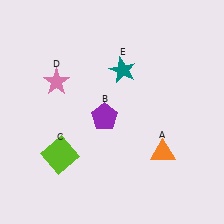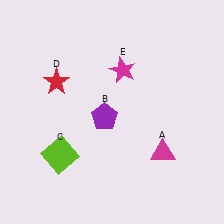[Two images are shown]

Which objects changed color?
A changed from orange to magenta. D changed from pink to red. E changed from teal to magenta.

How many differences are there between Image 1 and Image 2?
There are 3 differences between the two images.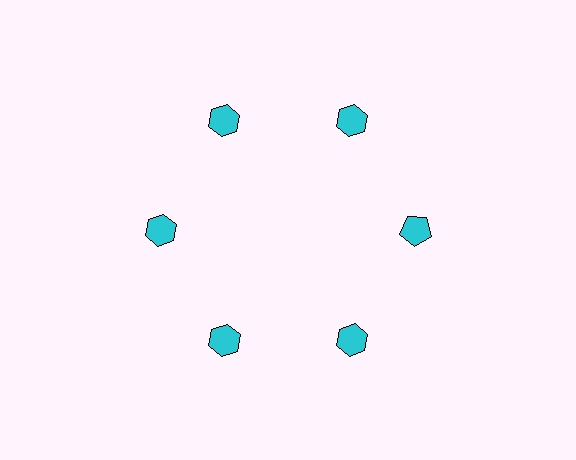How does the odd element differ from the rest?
It has a different shape: pentagon instead of hexagon.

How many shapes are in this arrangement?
There are 6 shapes arranged in a ring pattern.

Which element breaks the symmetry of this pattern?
The cyan pentagon at roughly the 3 o'clock position breaks the symmetry. All other shapes are cyan hexagons.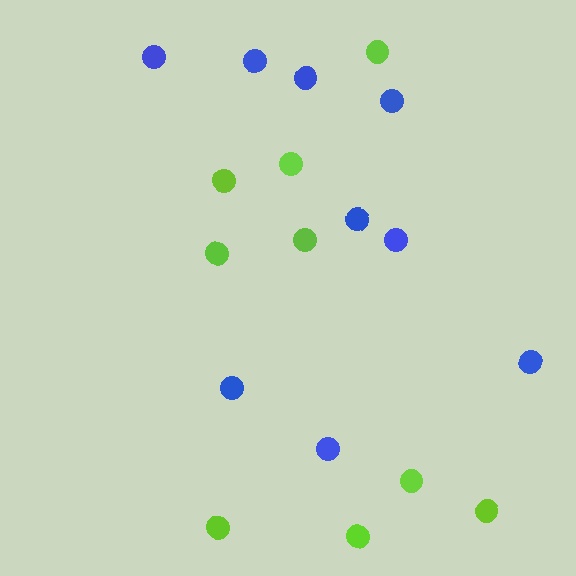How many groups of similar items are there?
There are 2 groups: one group of blue circles (9) and one group of lime circles (9).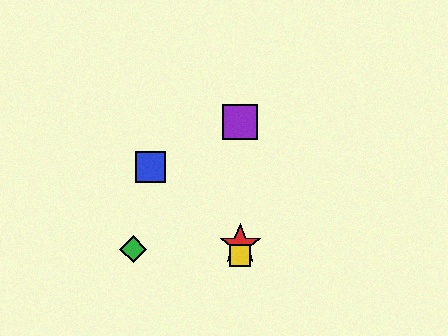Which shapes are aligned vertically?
The red star, the yellow square, the purple square are aligned vertically.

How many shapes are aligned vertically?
3 shapes (the red star, the yellow square, the purple square) are aligned vertically.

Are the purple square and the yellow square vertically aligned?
Yes, both are at x≈240.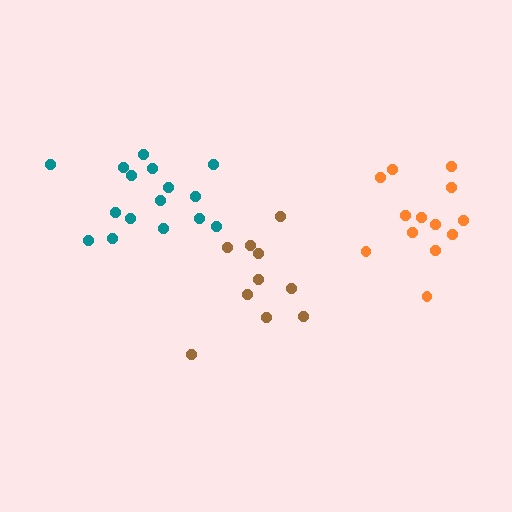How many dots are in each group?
Group 1: 13 dots, Group 2: 10 dots, Group 3: 16 dots (39 total).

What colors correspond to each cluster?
The clusters are colored: orange, brown, teal.